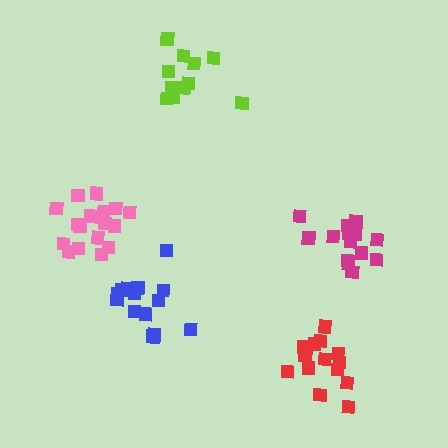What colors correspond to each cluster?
The clusters are colored: magenta, lime, red, blue, pink.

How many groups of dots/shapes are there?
There are 5 groups.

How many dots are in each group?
Group 1: 15 dots, Group 2: 11 dots, Group 3: 16 dots, Group 4: 14 dots, Group 5: 17 dots (73 total).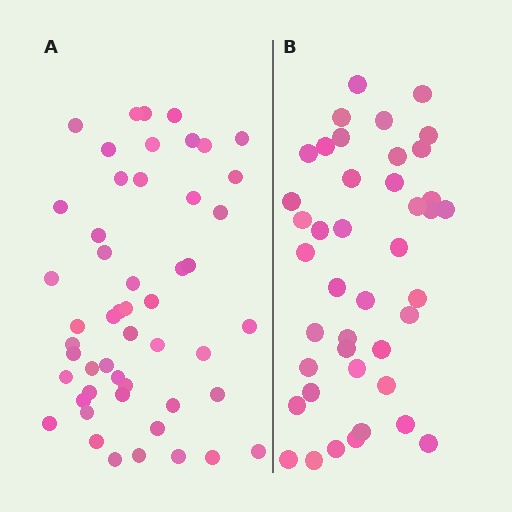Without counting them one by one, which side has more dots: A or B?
Region A (the left region) has more dots.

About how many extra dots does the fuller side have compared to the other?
Region A has roughly 8 or so more dots than region B.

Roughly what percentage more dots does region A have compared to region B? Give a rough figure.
About 20% more.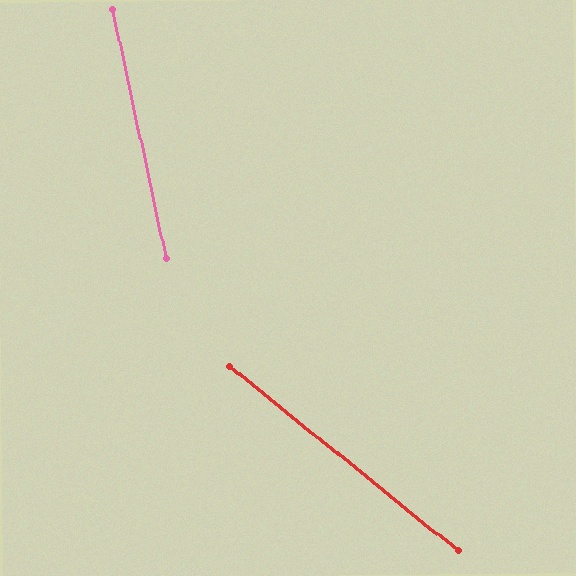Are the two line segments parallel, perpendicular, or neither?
Neither parallel nor perpendicular — they differ by about 39°.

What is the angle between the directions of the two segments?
Approximately 39 degrees.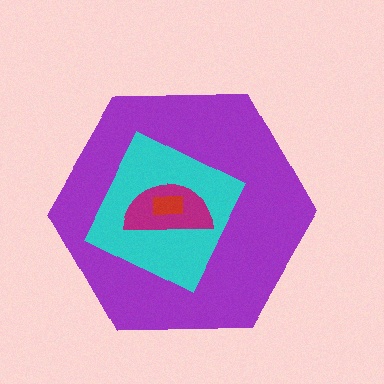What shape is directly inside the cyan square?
The magenta semicircle.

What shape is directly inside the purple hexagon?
The cyan square.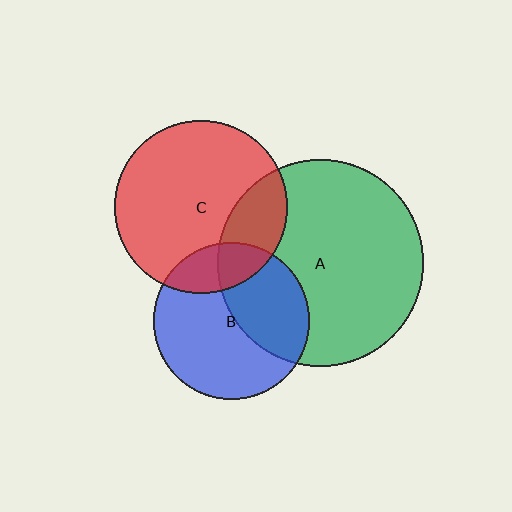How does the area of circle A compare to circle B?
Approximately 1.7 times.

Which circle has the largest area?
Circle A (green).